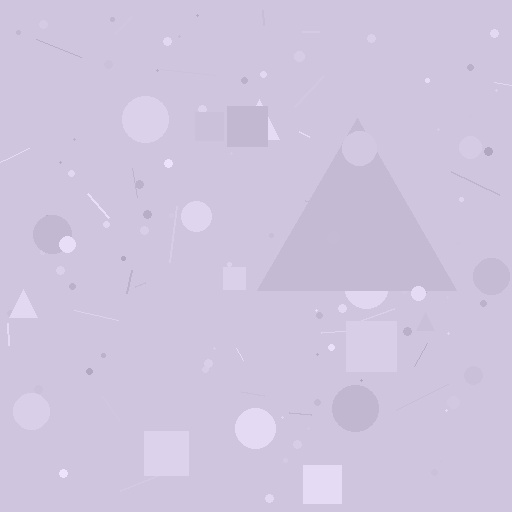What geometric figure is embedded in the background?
A triangle is embedded in the background.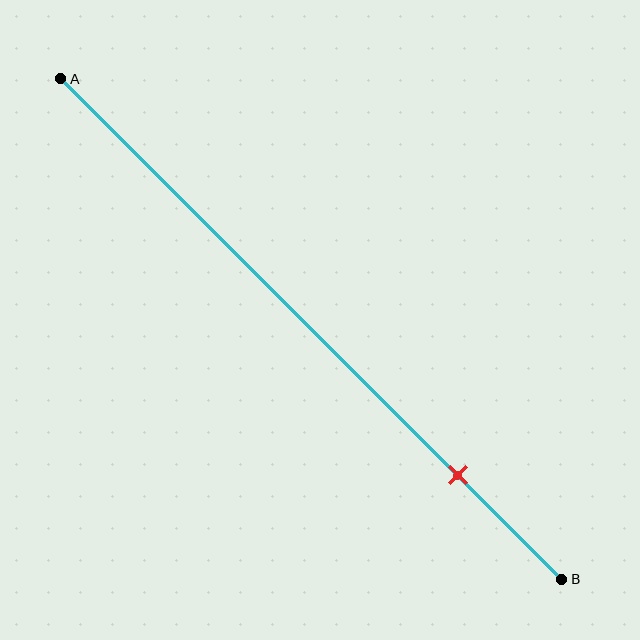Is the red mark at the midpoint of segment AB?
No, the mark is at about 80% from A, not at the 50% midpoint.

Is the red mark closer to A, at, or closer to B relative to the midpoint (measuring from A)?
The red mark is closer to point B than the midpoint of segment AB.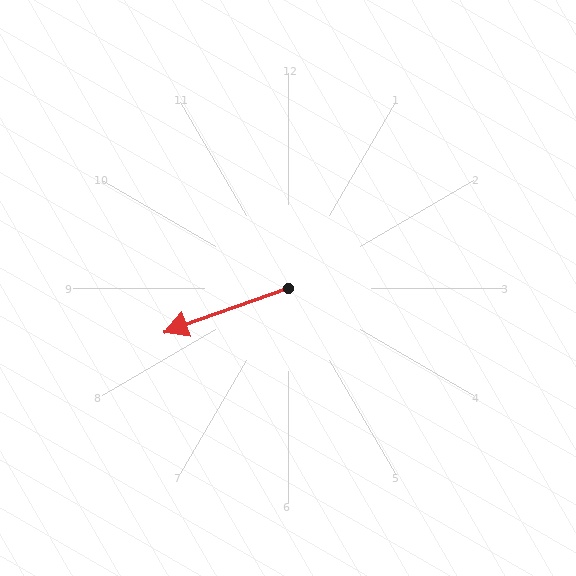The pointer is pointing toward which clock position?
Roughly 8 o'clock.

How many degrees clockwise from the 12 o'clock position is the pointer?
Approximately 250 degrees.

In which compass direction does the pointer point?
West.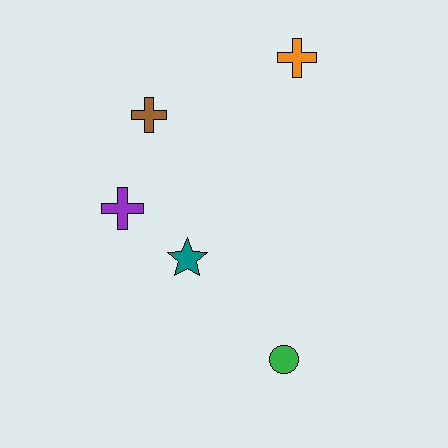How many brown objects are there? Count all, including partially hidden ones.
There is 1 brown object.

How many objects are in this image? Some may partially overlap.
There are 5 objects.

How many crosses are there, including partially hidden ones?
There are 3 crosses.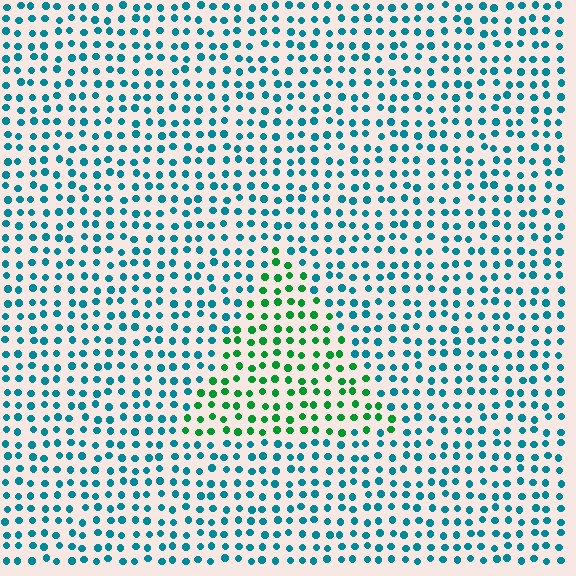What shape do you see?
I see a triangle.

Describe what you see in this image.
The image is filled with small teal elements in a uniform arrangement. A triangle-shaped region is visible where the elements are tinted to a slightly different hue, forming a subtle color boundary.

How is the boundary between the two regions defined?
The boundary is defined purely by a slight shift in hue (about 49 degrees). Spacing, size, and orientation are identical on both sides.